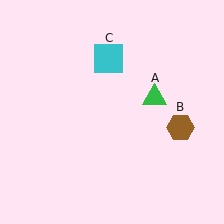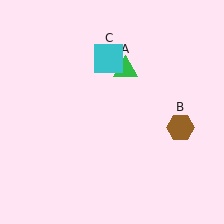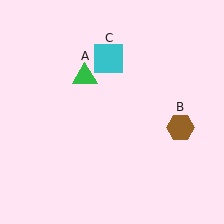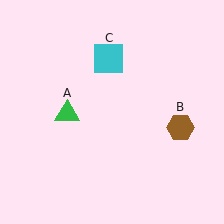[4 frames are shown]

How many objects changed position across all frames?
1 object changed position: green triangle (object A).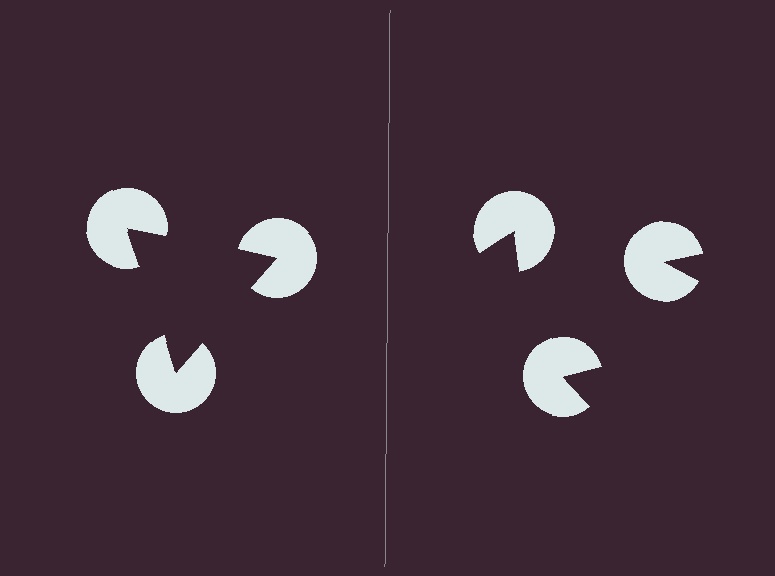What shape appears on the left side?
An illusory triangle.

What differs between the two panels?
The pac-man discs are positioned identically on both sides; only the wedge orientations differ. On the left they align to a triangle; on the right they are misaligned.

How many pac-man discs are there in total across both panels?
6 — 3 on each side.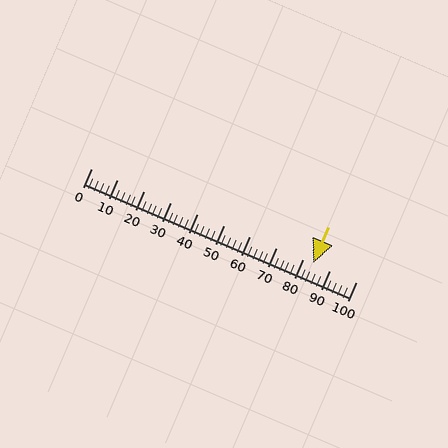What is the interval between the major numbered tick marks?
The major tick marks are spaced 10 units apart.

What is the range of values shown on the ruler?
The ruler shows values from 0 to 100.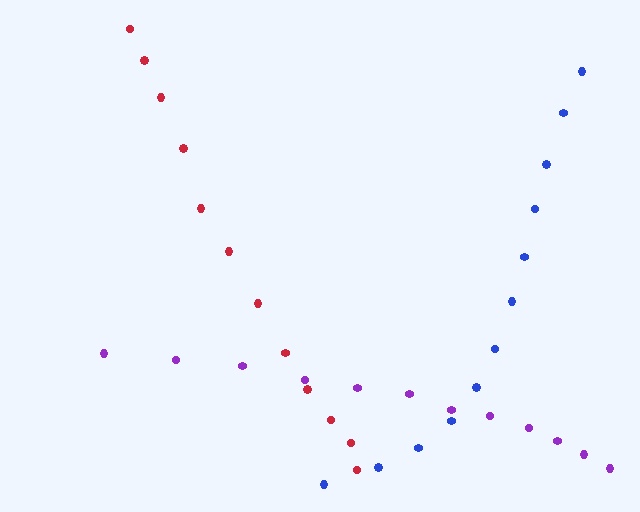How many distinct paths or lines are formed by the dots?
There are 3 distinct paths.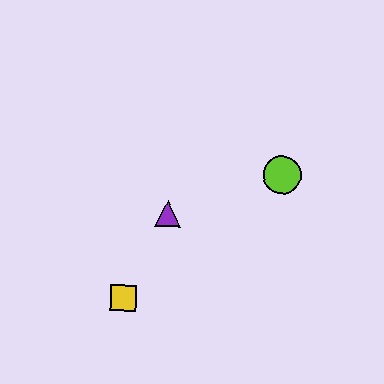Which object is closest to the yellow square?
The purple triangle is closest to the yellow square.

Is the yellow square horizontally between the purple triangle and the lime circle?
No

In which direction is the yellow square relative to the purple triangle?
The yellow square is below the purple triangle.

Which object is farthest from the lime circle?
The yellow square is farthest from the lime circle.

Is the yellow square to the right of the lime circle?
No